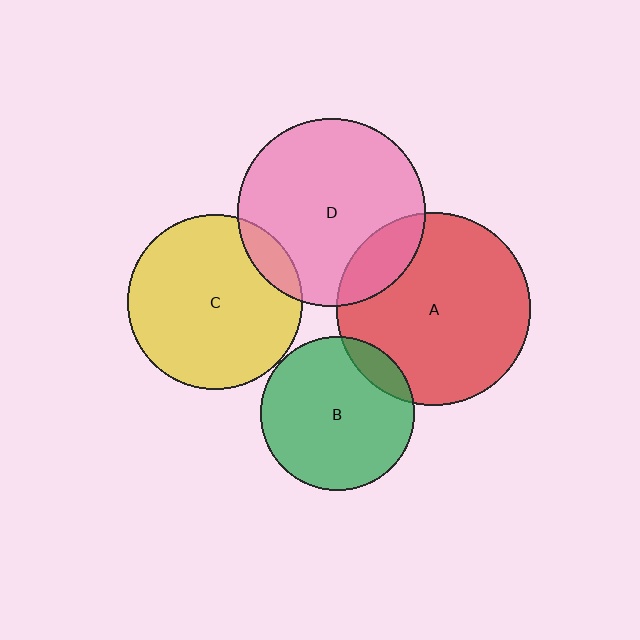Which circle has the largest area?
Circle A (red).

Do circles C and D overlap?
Yes.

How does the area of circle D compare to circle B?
Approximately 1.5 times.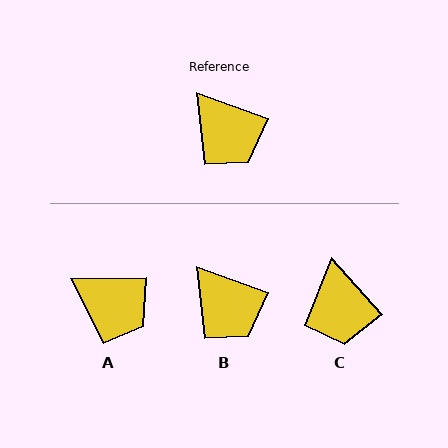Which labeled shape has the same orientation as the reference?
B.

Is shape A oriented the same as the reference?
No, it is off by about 20 degrees.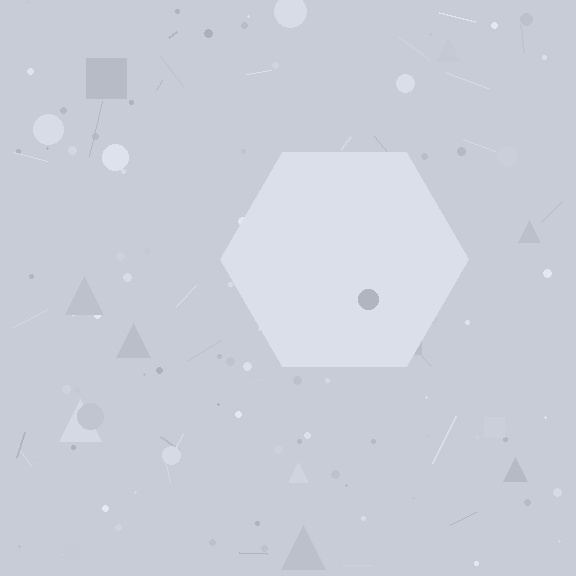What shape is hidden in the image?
A hexagon is hidden in the image.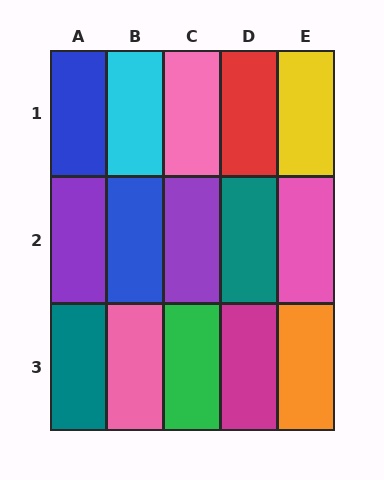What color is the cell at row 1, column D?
Red.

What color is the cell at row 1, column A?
Blue.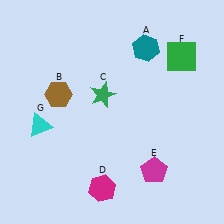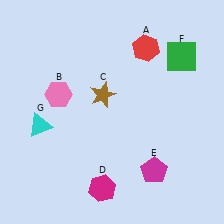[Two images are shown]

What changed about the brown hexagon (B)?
In Image 1, B is brown. In Image 2, it changed to pink.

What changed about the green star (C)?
In Image 1, C is green. In Image 2, it changed to brown.